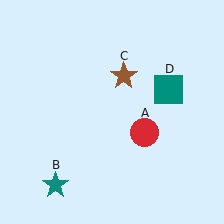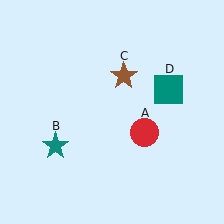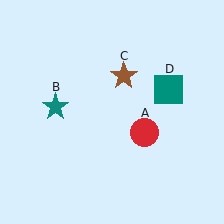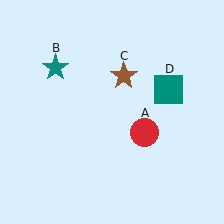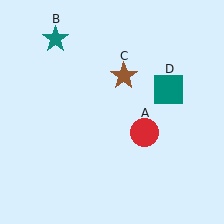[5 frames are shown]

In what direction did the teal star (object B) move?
The teal star (object B) moved up.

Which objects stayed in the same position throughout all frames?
Red circle (object A) and brown star (object C) and teal square (object D) remained stationary.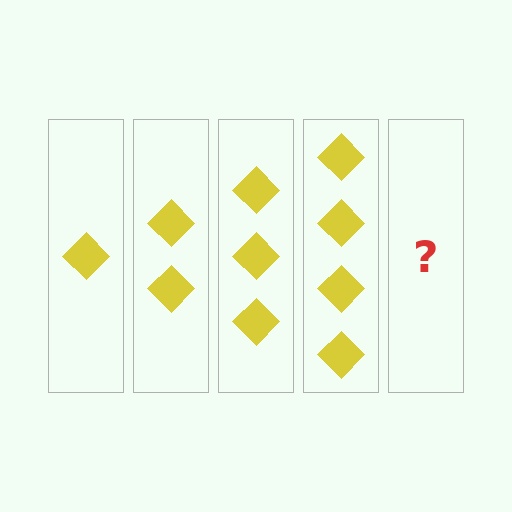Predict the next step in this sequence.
The next step is 5 diamonds.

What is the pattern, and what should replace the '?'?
The pattern is that each step adds one more diamond. The '?' should be 5 diamonds.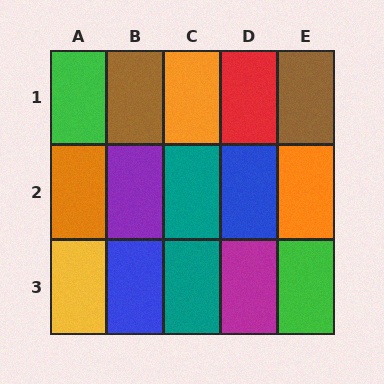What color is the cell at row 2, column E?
Orange.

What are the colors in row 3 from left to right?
Yellow, blue, teal, magenta, green.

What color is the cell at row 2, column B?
Purple.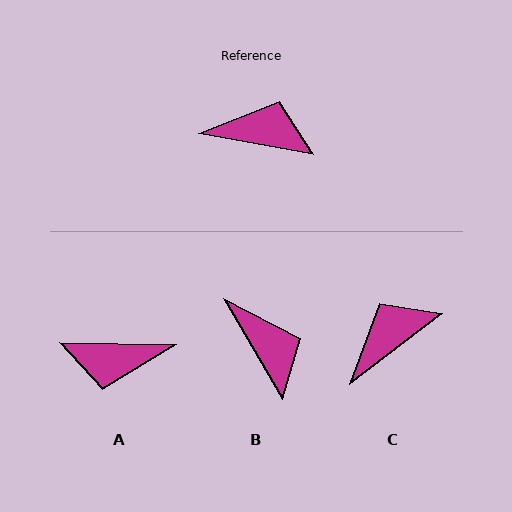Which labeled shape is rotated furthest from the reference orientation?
A, about 170 degrees away.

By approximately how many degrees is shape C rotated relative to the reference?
Approximately 48 degrees counter-clockwise.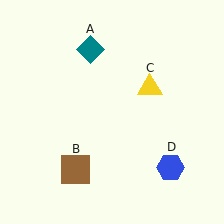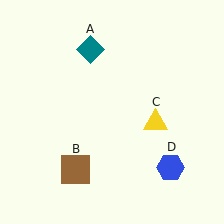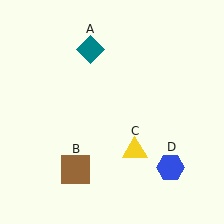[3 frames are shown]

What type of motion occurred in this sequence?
The yellow triangle (object C) rotated clockwise around the center of the scene.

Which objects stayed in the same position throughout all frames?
Teal diamond (object A) and brown square (object B) and blue hexagon (object D) remained stationary.